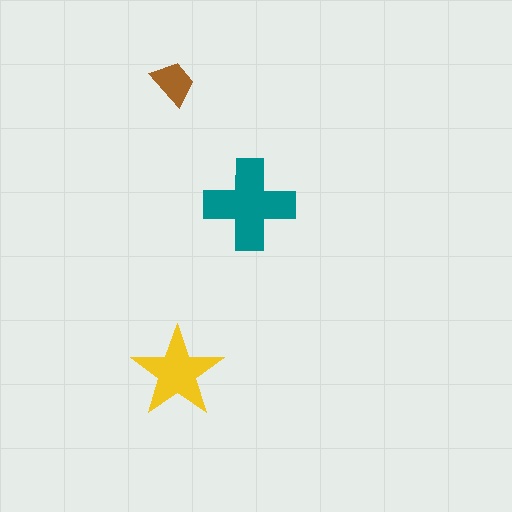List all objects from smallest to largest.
The brown trapezoid, the yellow star, the teal cross.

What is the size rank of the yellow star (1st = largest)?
2nd.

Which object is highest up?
The brown trapezoid is topmost.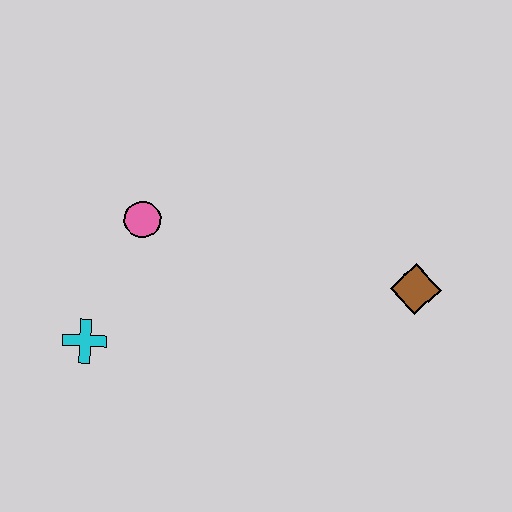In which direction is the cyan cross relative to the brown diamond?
The cyan cross is to the left of the brown diamond.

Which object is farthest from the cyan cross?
The brown diamond is farthest from the cyan cross.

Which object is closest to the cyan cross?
The pink circle is closest to the cyan cross.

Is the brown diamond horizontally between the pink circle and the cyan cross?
No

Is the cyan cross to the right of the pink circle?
No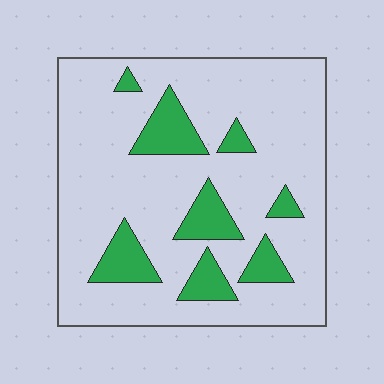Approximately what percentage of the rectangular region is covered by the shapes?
Approximately 20%.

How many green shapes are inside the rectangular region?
8.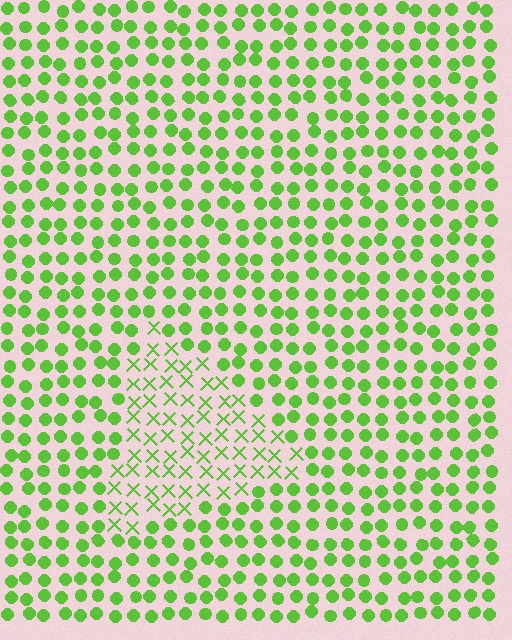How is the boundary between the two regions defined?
The boundary is defined by a change in element shape: X marks inside vs. circles outside. All elements share the same color and spacing.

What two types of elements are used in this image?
The image uses X marks inside the triangle region and circles outside it.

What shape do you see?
I see a triangle.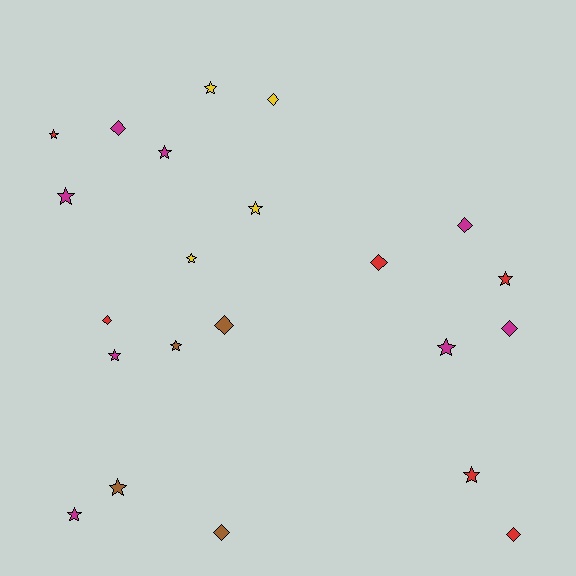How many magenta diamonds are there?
There are 3 magenta diamonds.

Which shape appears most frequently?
Star, with 13 objects.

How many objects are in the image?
There are 22 objects.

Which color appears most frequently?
Magenta, with 8 objects.